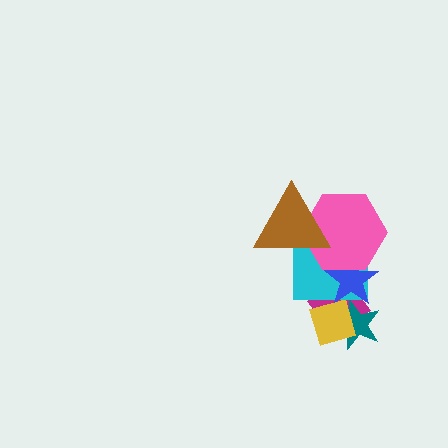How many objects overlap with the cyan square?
4 objects overlap with the cyan square.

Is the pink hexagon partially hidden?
Yes, it is partially covered by another shape.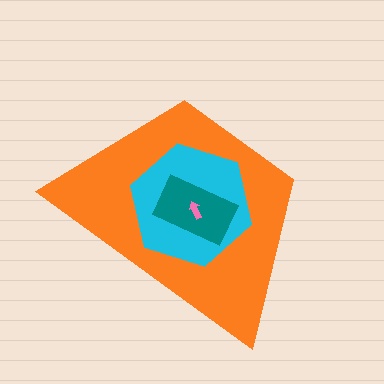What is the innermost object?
The pink arrow.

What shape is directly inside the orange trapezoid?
The cyan hexagon.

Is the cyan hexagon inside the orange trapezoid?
Yes.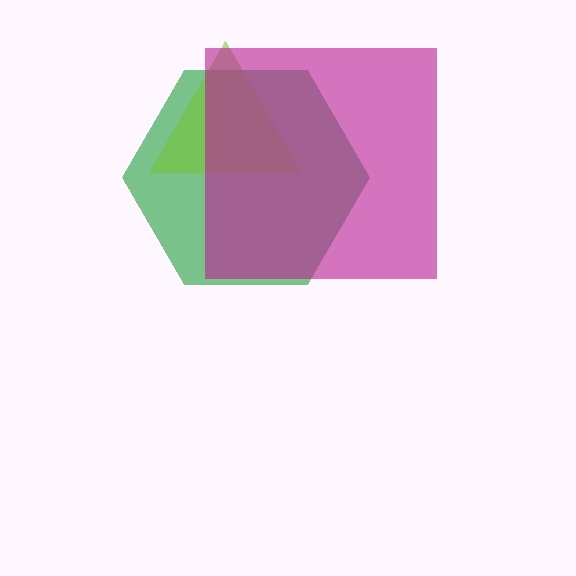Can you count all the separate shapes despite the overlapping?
Yes, there are 3 separate shapes.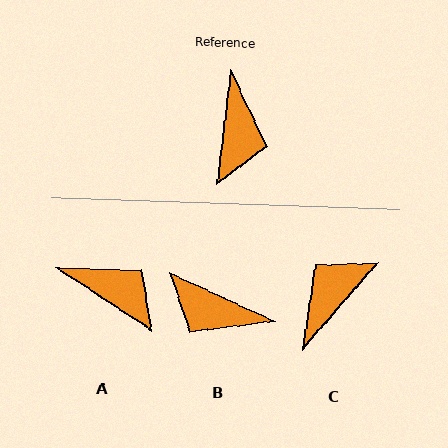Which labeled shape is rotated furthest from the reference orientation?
C, about 146 degrees away.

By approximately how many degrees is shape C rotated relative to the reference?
Approximately 146 degrees counter-clockwise.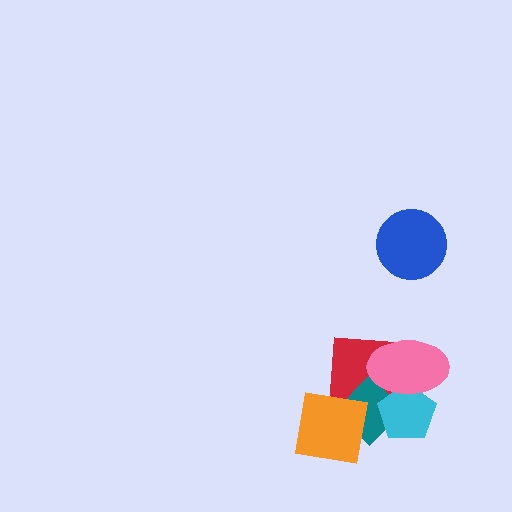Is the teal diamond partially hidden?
Yes, it is partially covered by another shape.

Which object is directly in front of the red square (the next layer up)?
The teal diamond is directly in front of the red square.